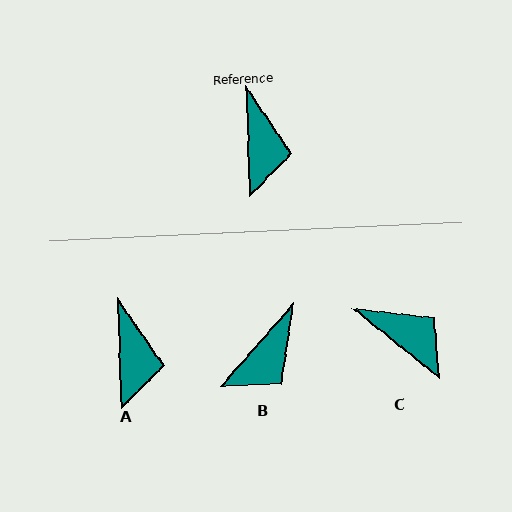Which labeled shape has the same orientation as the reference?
A.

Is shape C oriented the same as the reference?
No, it is off by about 49 degrees.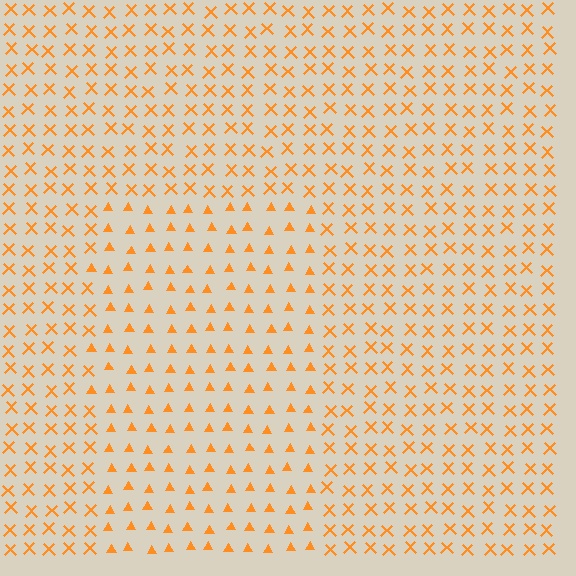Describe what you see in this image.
The image is filled with small orange elements arranged in a uniform grid. A rectangle-shaped region contains triangles, while the surrounding area contains X marks. The boundary is defined purely by the change in element shape.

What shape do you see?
I see a rectangle.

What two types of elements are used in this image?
The image uses triangles inside the rectangle region and X marks outside it.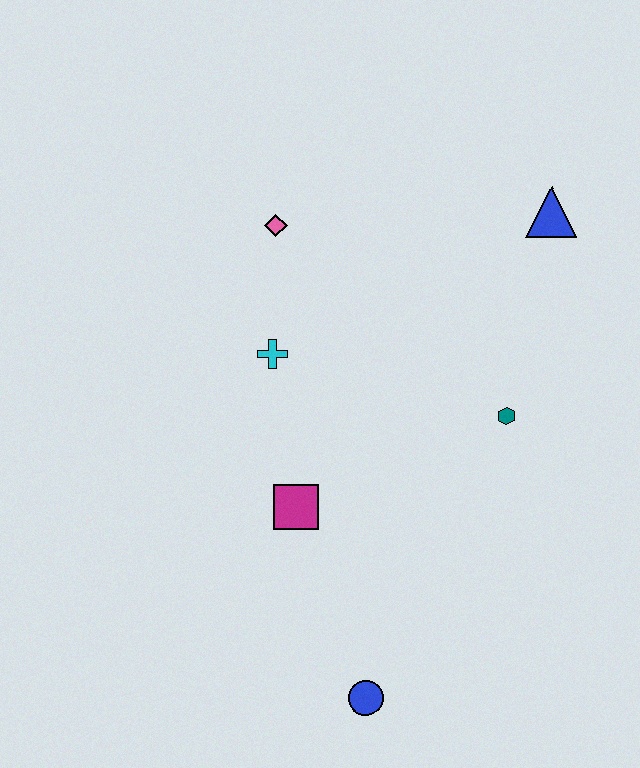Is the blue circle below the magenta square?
Yes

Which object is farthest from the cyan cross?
The blue circle is farthest from the cyan cross.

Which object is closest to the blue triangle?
The teal hexagon is closest to the blue triangle.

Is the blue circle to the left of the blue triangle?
Yes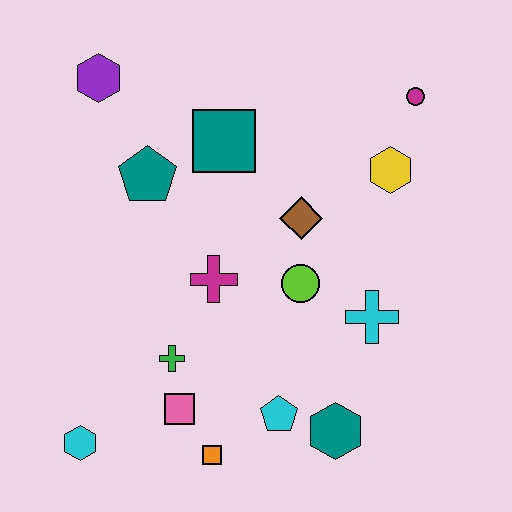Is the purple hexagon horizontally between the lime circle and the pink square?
No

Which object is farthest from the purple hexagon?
The teal hexagon is farthest from the purple hexagon.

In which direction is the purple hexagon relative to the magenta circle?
The purple hexagon is to the left of the magenta circle.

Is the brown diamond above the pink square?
Yes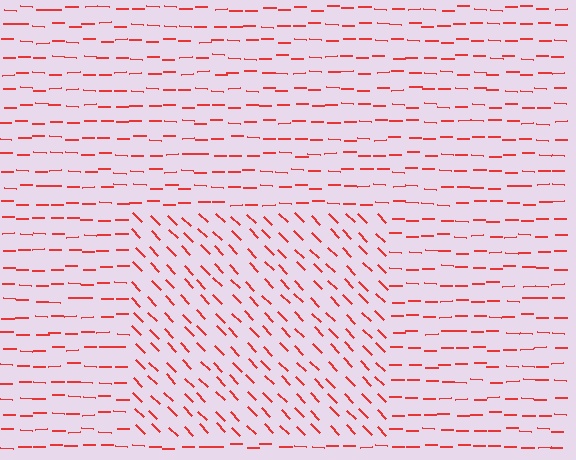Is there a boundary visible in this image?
Yes, there is a texture boundary formed by a change in line orientation.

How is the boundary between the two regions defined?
The boundary is defined purely by a change in line orientation (approximately 45 degrees difference). All lines are the same color and thickness.